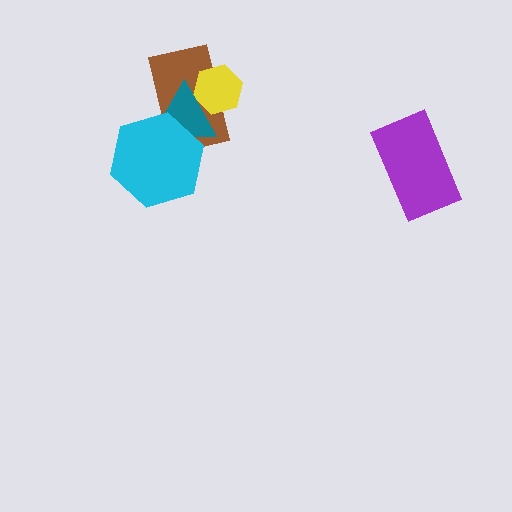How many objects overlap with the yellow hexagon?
2 objects overlap with the yellow hexagon.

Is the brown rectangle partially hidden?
Yes, it is partially covered by another shape.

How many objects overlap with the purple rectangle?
0 objects overlap with the purple rectangle.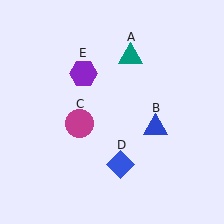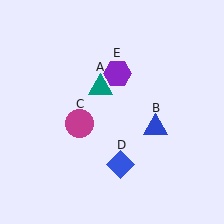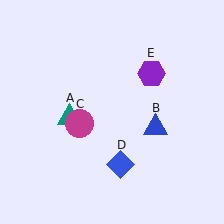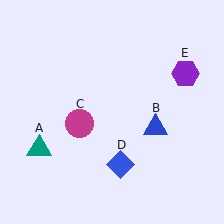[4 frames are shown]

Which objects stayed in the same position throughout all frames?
Blue triangle (object B) and magenta circle (object C) and blue diamond (object D) remained stationary.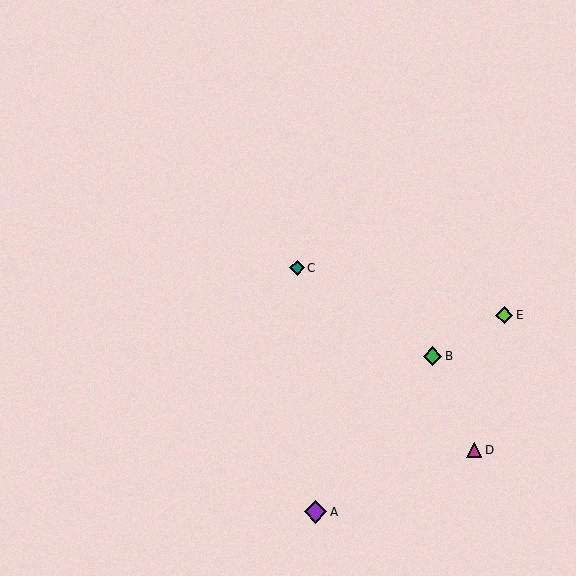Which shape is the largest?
The purple diamond (labeled A) is the largest.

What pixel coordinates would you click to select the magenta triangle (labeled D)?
Click at (474, 450) to select the magenta triangle D.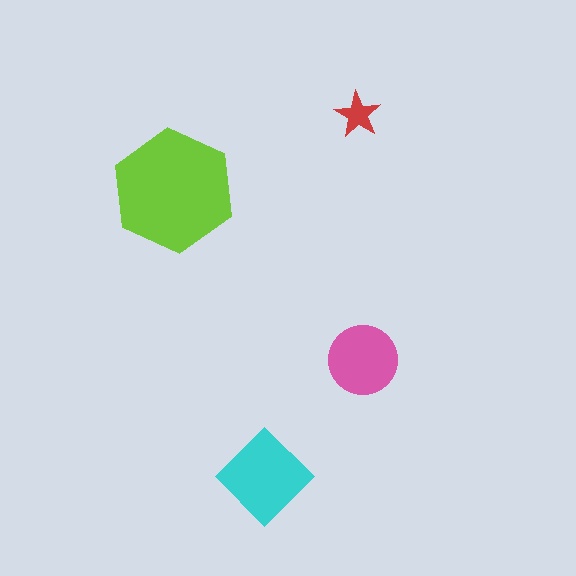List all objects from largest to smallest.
The lime hexagon, the cyan diamond, the pink circle, the red star.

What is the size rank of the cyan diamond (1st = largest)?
2nd.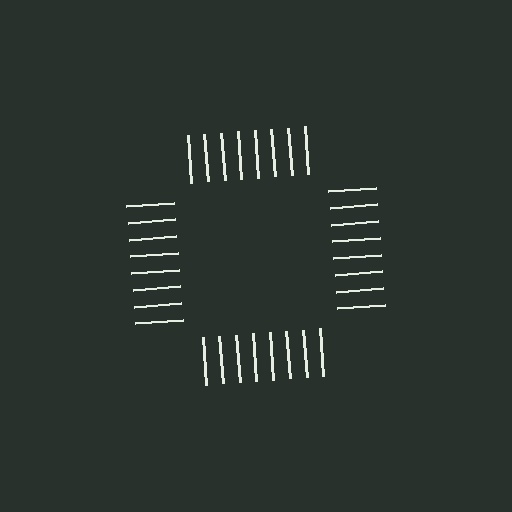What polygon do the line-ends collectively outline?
An illusory square — the line segments terminate on its edges but no continuous stroke is drawn.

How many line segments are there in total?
32 — 8 along each of the 4 edges.